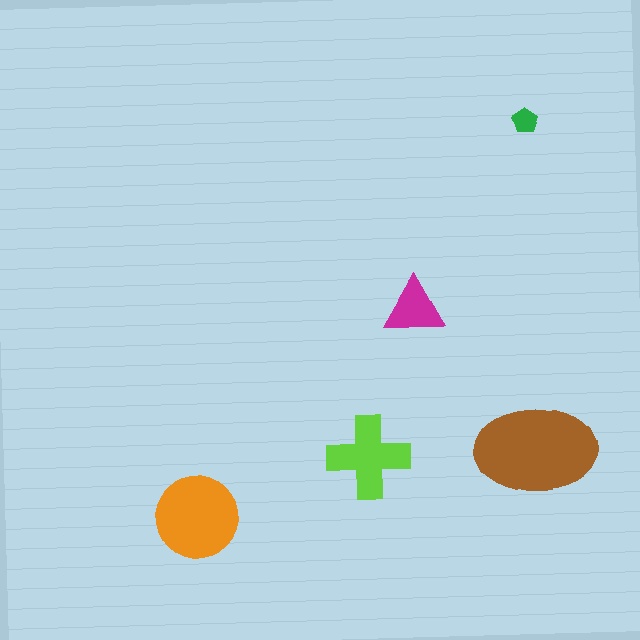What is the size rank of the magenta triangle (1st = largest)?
4th.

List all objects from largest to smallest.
The brown ellipse, the orange circle, the lime cross, the magenta triangle, the green pentagon.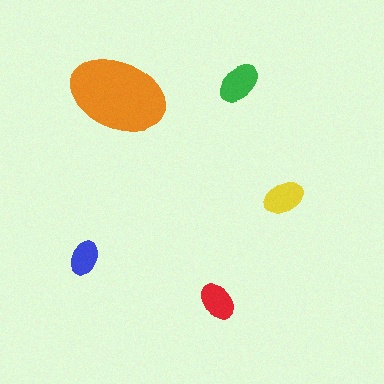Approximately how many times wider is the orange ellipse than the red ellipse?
About 2.5 times wider.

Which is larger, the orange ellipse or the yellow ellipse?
The orange one.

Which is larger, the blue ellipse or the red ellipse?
The red one.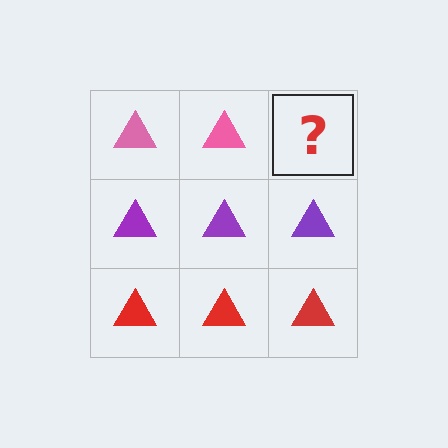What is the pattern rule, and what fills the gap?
The rule is that each row has a consistent color. The gap should be filled with a pink triangle.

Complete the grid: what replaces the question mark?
The question mark should be replaced with a pink triangle.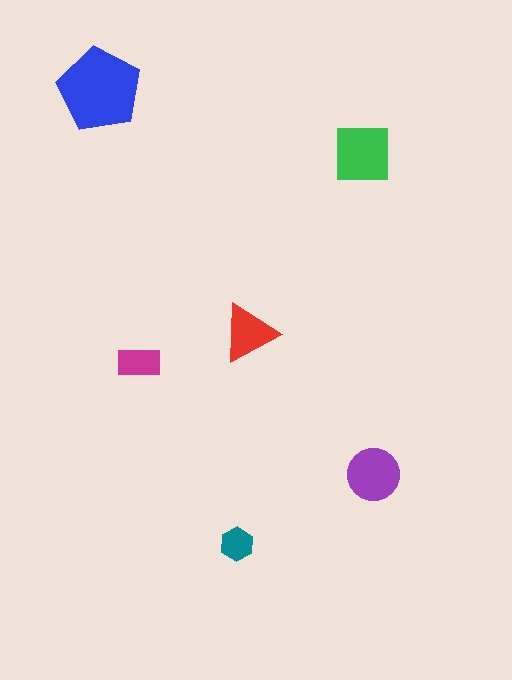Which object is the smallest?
The teal hexagon.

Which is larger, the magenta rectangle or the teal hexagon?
The magenta rectangle.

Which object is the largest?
The blue pentagon.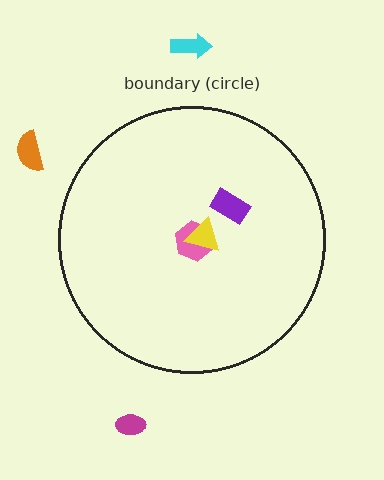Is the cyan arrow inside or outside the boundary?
Outside.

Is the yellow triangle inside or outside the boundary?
Inside.